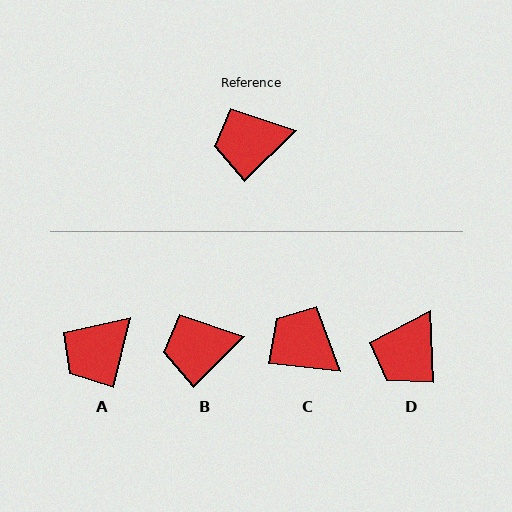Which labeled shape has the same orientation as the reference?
B.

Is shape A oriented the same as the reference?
No, it is off by about 31 degrees.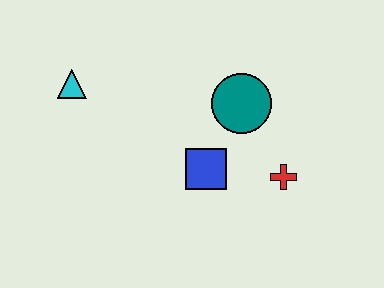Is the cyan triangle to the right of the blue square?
No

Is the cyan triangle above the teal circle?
Yes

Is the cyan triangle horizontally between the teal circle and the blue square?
No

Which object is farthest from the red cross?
The cyan triangle is farthest from the red cross.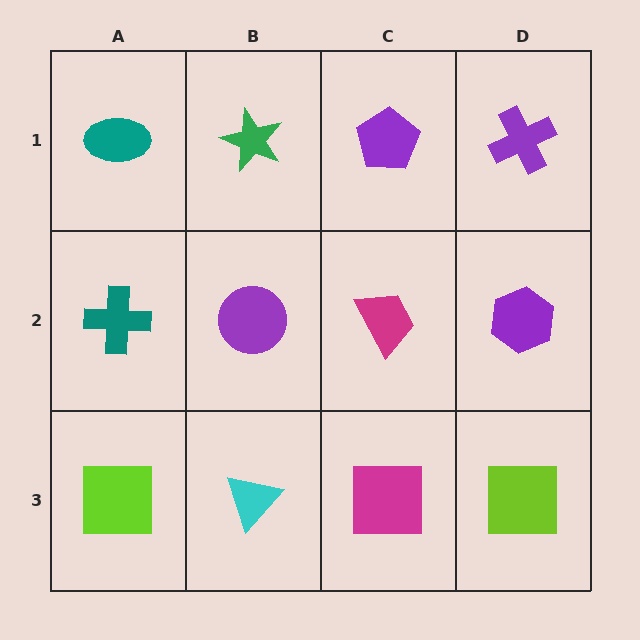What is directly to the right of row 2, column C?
A purple hexagon.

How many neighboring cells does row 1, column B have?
3.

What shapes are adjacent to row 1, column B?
A purple circle (row 2, column B), a teal ellipse (row 1, column A), a purple pentagon (row 1, column C).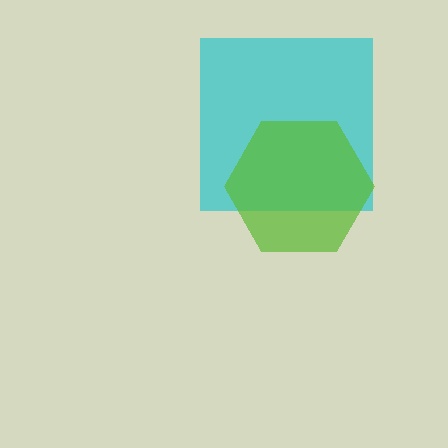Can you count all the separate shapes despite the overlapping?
Yes, there are 2 separate shapes.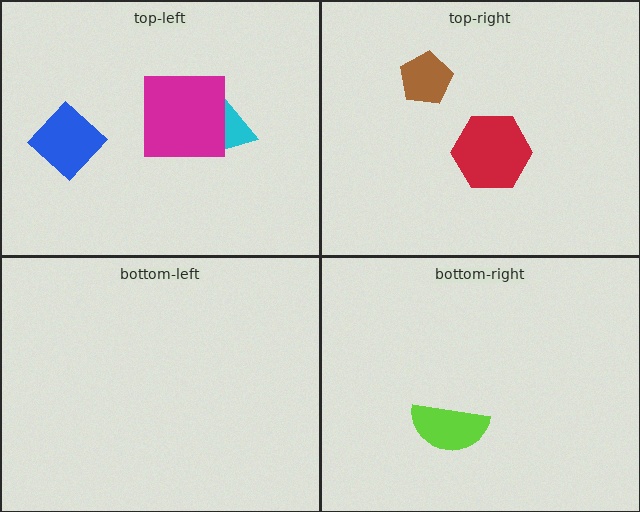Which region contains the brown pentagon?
The top-right region.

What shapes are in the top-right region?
The red hexagon, the brown pentagon.